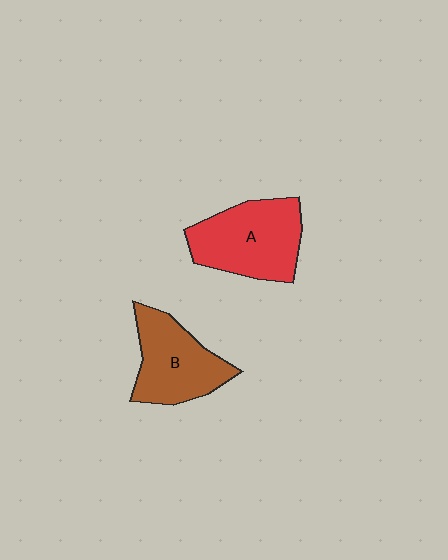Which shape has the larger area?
Shape A (red).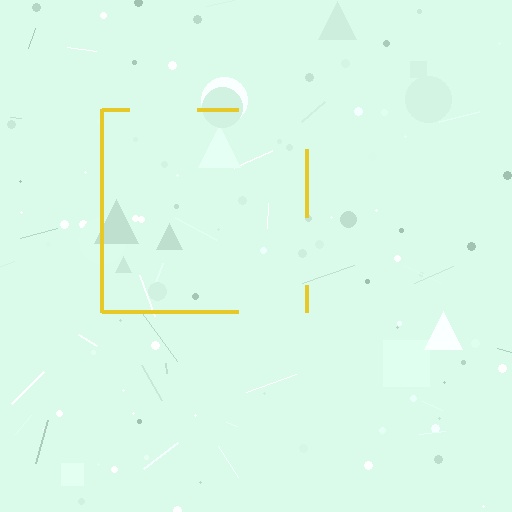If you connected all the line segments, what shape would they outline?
They would outline a square.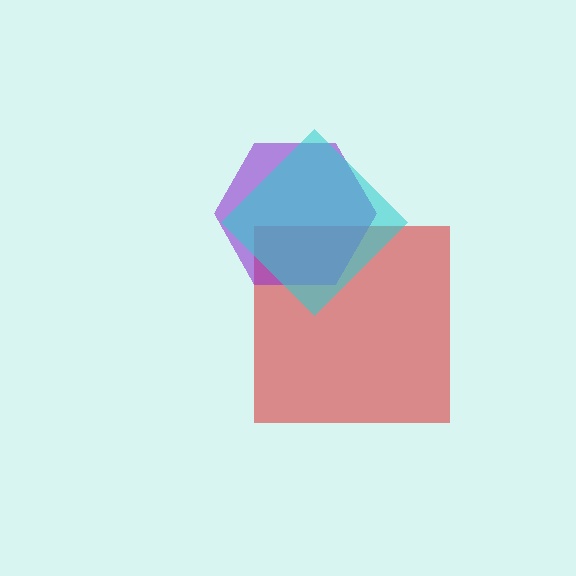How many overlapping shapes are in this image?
There are 3 overlapping shapes in the image.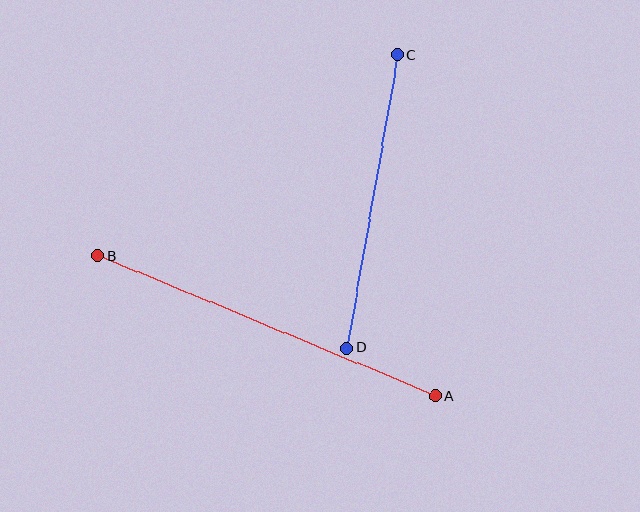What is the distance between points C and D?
The distance is approximately 298 pixels.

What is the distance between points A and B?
The distance is approximately 366 pixels.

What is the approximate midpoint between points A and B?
The midpoint is at approximately (266, 326) pixels.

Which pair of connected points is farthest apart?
Points A and B are farthest apart.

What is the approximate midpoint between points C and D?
The midpoint is at approximately (372, 201) pixels.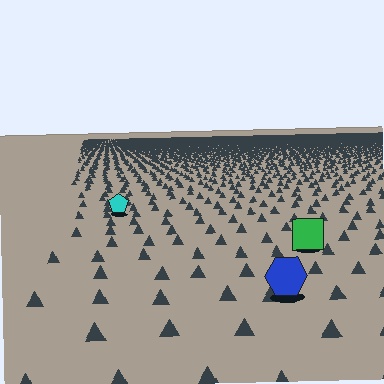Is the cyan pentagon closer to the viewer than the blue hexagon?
No. The blue hexagon is closer — you can tell from the texture gradient: the ground texture is coarser near it.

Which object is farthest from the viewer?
The cyan pentagon is farthest from the viewer. It appears smaller and the ground texture around it is denser.